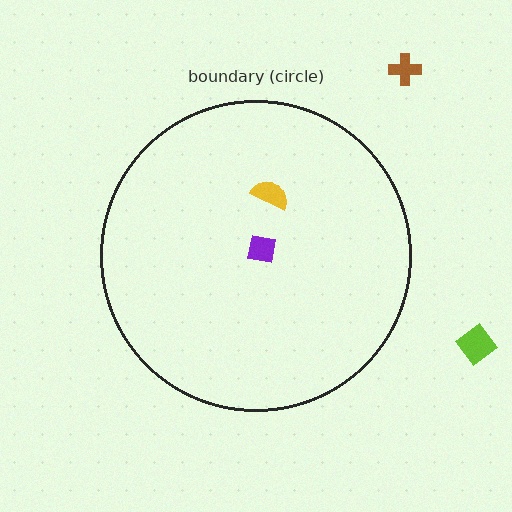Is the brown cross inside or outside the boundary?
Outside.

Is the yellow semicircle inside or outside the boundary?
Inside.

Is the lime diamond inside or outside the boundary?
Outside.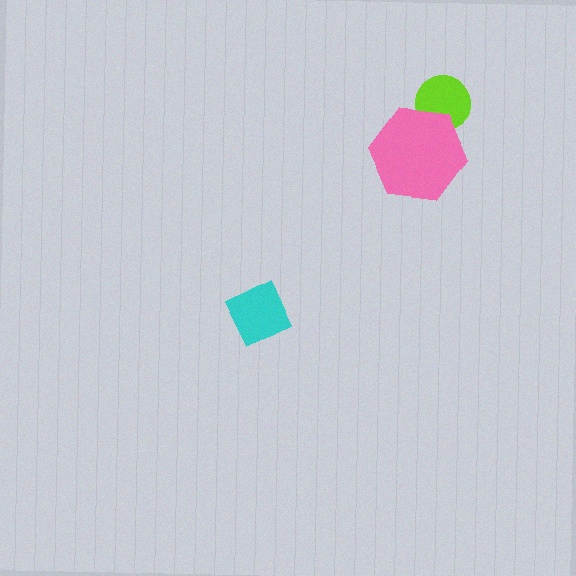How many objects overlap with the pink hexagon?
1 object overlaps with the pink hexagon.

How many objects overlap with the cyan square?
0 objects overlap with the cyan square.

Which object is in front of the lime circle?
The pink hexagon is in front of the lime circle.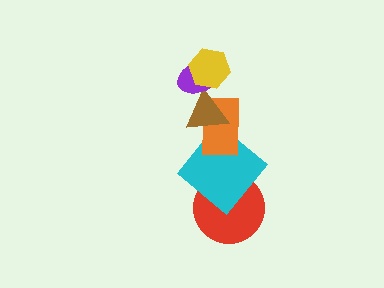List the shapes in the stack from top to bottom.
From top to bottom: the yellow hexagon, the purple ellipse, the brown triangle, the orange rectangle, the cyan diamond, the red circle.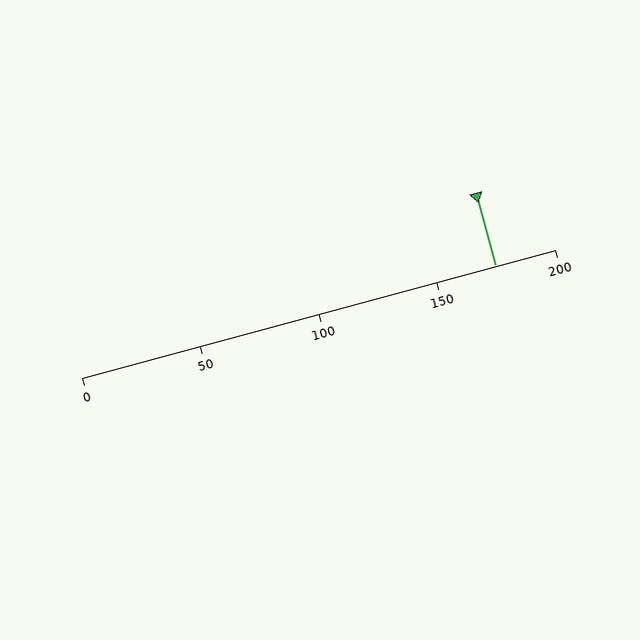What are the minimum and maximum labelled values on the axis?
The axis runs from 0 to 200.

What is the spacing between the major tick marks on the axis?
The major ticks are spaced 50 apart.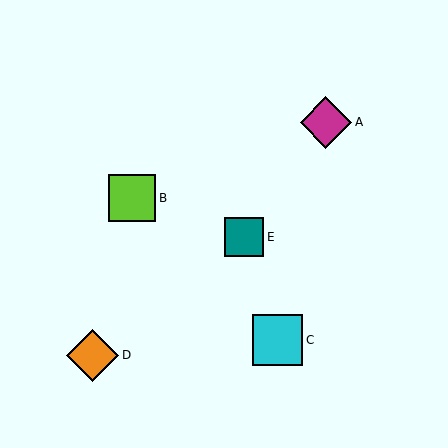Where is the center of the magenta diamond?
The center of the magenta diamond is at (326, 122).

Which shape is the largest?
The orange diamond (labeled D) is the largest.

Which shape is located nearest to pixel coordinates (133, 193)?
The lime square (labeled B) at (132, 198) is nearest to that location.